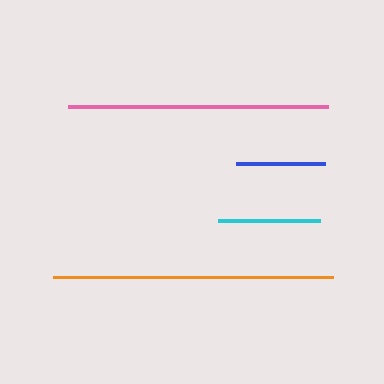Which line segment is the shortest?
The blue line is the shortest at approximately 89 pixels.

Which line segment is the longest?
The orange line is the longest at approximately 280 pixels.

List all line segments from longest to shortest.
From longest to shortest: orange, pink, cyan, blue.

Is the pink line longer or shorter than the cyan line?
The pink line is longer than the cyan line.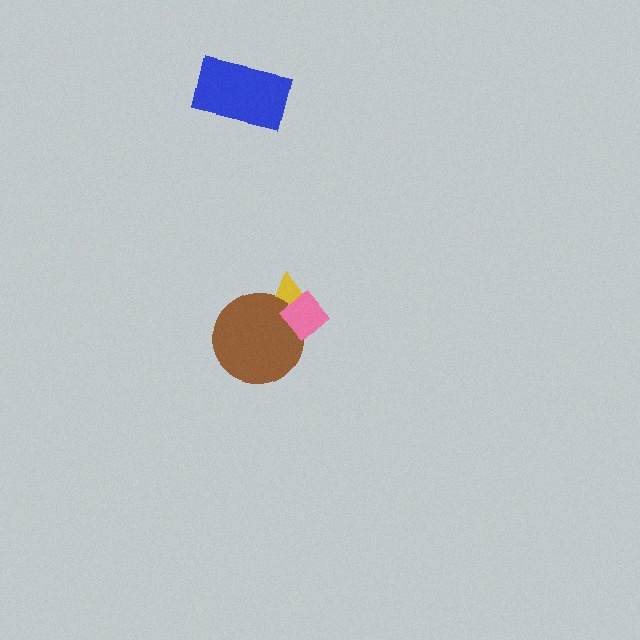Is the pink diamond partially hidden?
No, no other shape covers it.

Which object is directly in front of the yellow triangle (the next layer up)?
The brown circle is directly in front of the yellow triangle.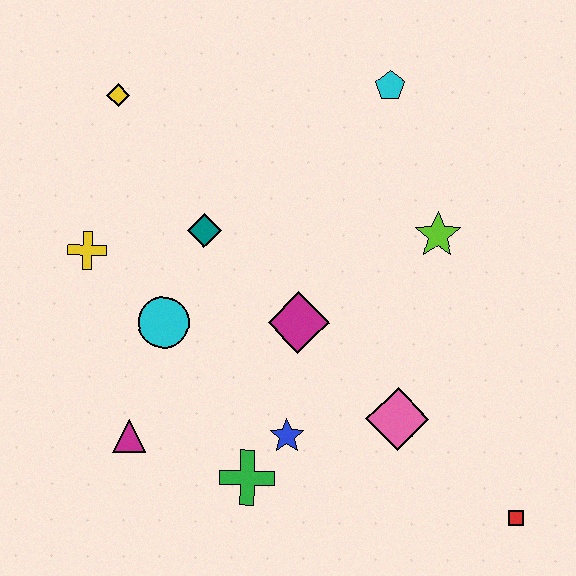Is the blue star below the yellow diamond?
Yes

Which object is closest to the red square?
The pink diamond is closest to the red square.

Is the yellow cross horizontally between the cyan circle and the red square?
No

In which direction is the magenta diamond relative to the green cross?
The magenta diamond is above the green cross.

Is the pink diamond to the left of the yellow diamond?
No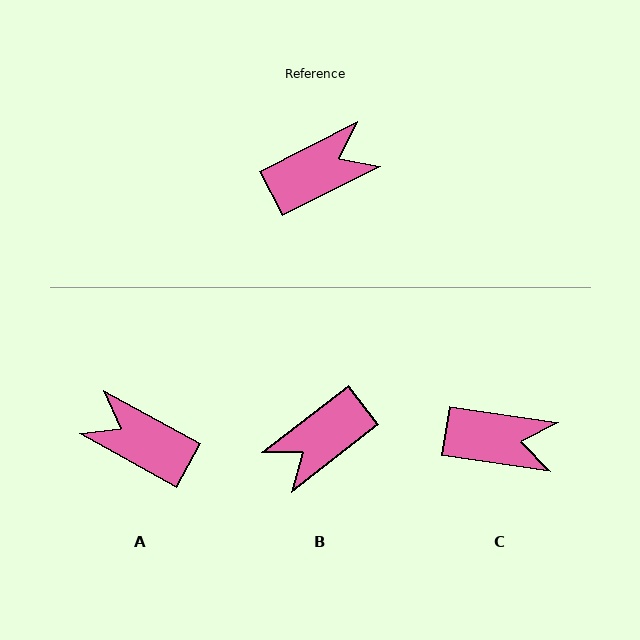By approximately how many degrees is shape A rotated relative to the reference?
Approximately 124 degrees counter-clockwise.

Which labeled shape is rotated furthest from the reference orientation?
B, about 169 degrees away.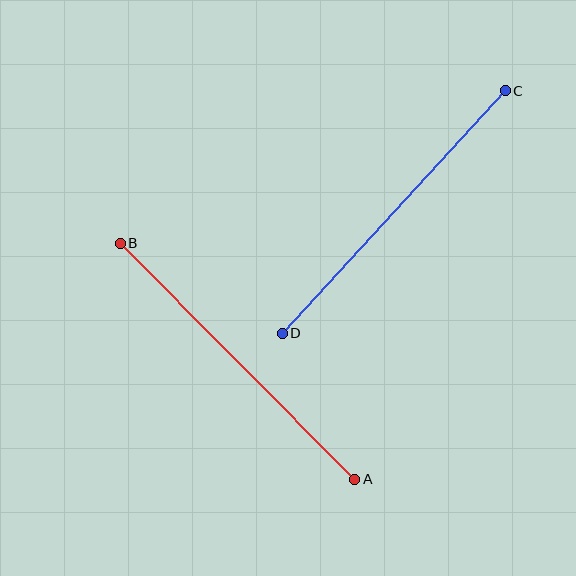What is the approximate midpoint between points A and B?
The midpoint is at approximately (237, 361) pixels.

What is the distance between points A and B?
The distance is approximately 333 pixels.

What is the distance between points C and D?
The distance is approximately 330 pixels.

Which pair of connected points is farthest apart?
Points A and B are farthest apart.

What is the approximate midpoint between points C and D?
The midpoint is at approximately (394, 212) pixels.